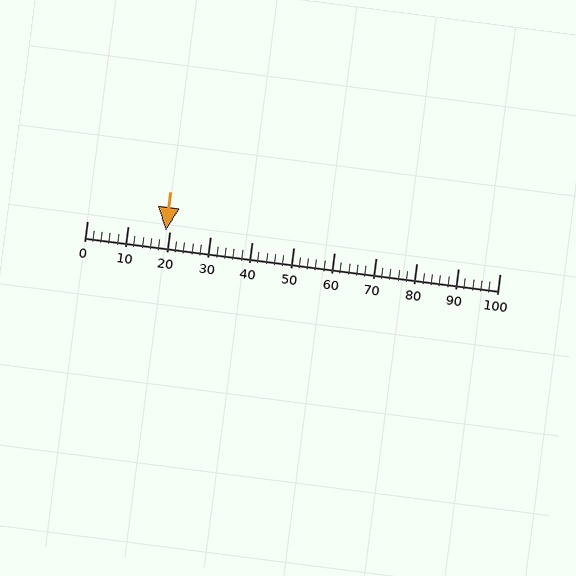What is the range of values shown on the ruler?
The ruler shows values from 0 to 100.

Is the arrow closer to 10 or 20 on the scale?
The arrow is closer to 20.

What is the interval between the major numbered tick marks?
The major tick marks are spaced 10 units apart.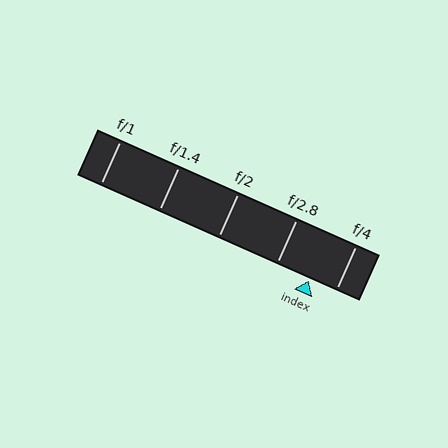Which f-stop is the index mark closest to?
The index mark is closest to f/4.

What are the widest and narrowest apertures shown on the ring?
The widest aperture shown is f/1 and the narrowest is f/4.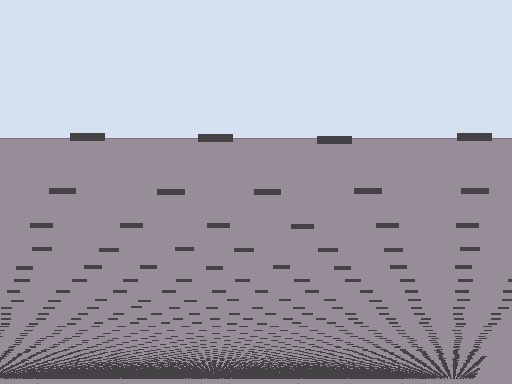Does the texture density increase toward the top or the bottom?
Density increases toward the bottom.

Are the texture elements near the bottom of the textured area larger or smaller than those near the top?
Smaller. The gradient is inverted — elements near the bottom are smaller and denser.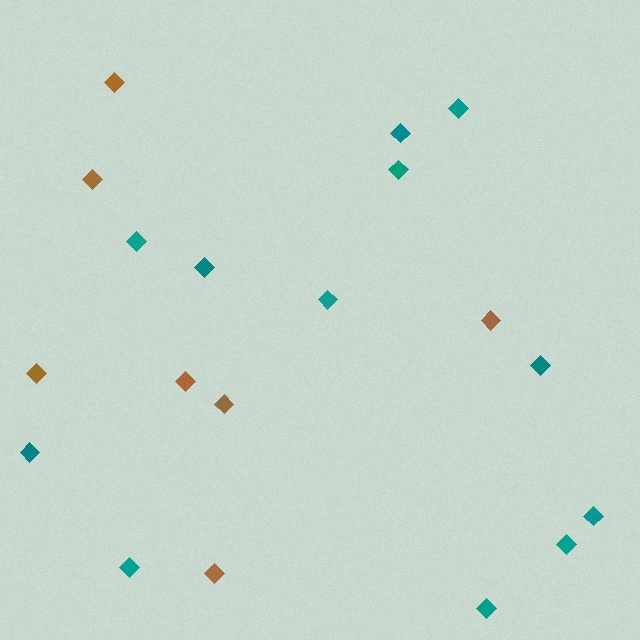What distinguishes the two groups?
There are 2 groups: one group of brown diamonds (7) and one group of teal diamonds (12).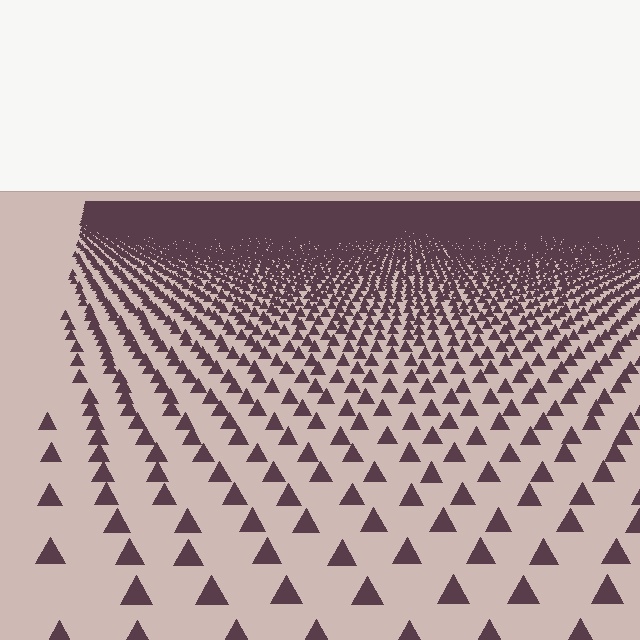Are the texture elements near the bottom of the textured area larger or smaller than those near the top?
Larger. Near the bottom, elements are closer to the viewer and appear at a bigger on-screen size.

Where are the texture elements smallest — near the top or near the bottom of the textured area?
Near the top.